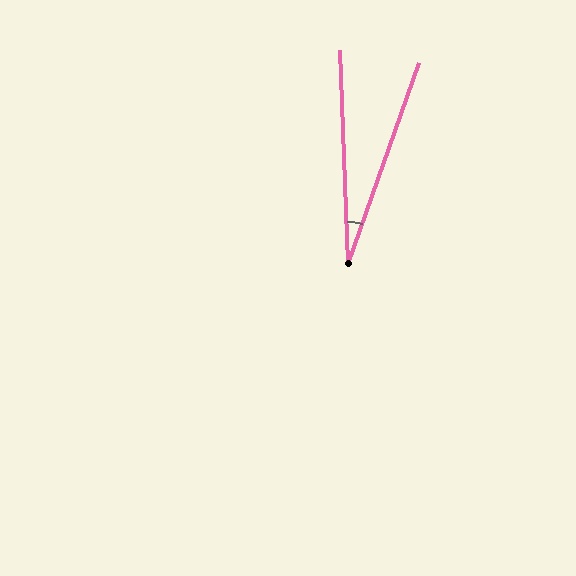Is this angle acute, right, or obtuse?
It is acute.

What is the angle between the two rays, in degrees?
Approximately 21 degrees.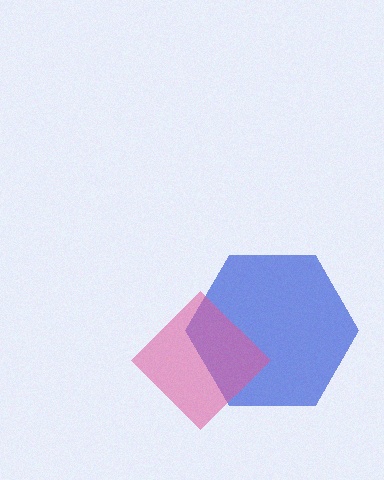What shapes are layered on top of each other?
The layered shapes are: a blue hexagon, a pink diamond.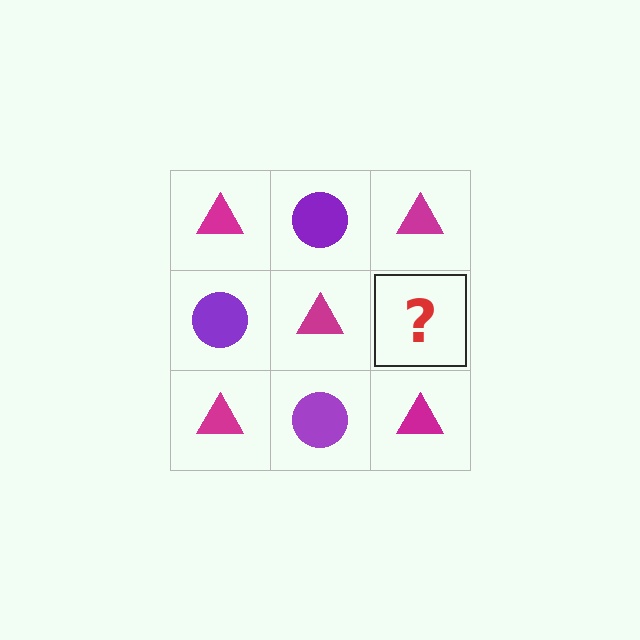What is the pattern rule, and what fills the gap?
The rule is that it alternates magenta triangle and purple circle in a checkerboard pattern. The gap should be filled with a purple circle.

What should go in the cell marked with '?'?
The missing cell should contain a purple circle.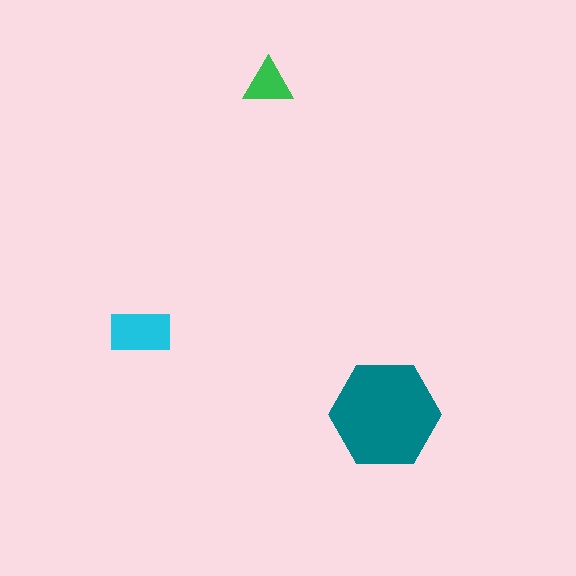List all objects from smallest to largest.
The green triangle, the cyan rectangle, the teal hexagon.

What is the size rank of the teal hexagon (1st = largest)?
1st.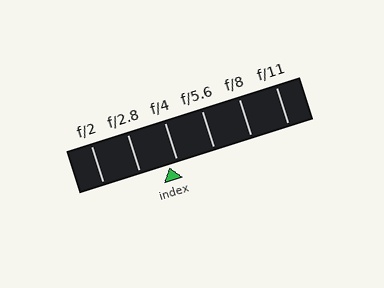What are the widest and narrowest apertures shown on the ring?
The widest aperture shown is f/2 and the narrowest is f/11.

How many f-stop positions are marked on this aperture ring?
There are 6 f-stop positions marked.